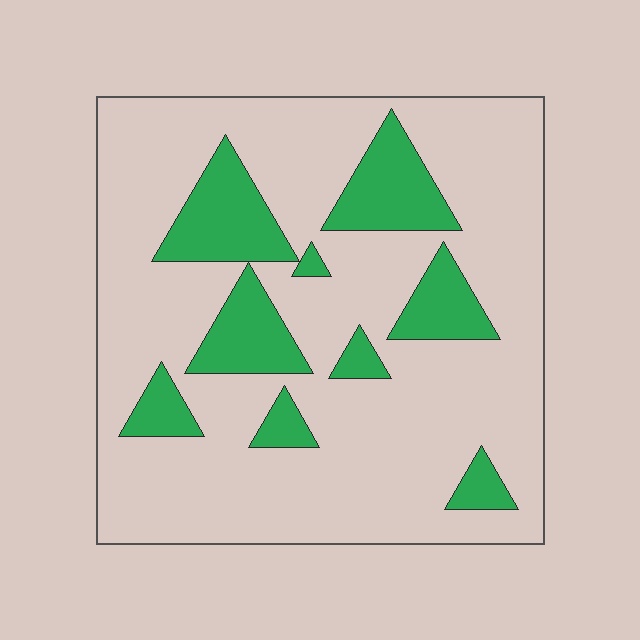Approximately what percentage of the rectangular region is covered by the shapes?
Approximately 20%.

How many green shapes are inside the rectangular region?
9.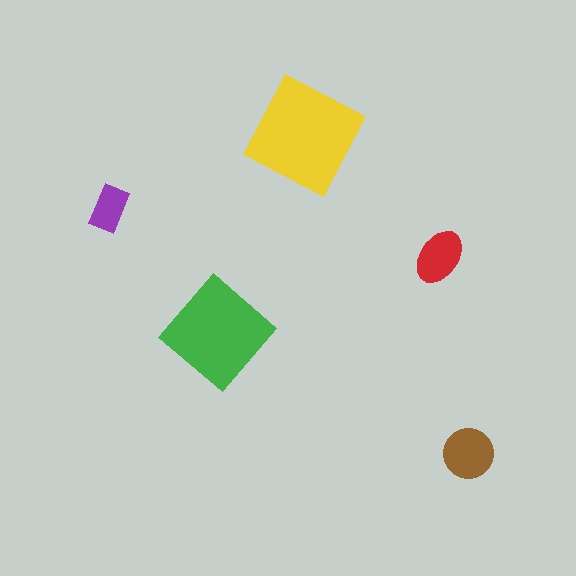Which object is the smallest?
The purple rectangle.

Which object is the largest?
The yellow square.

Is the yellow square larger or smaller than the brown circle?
Larger.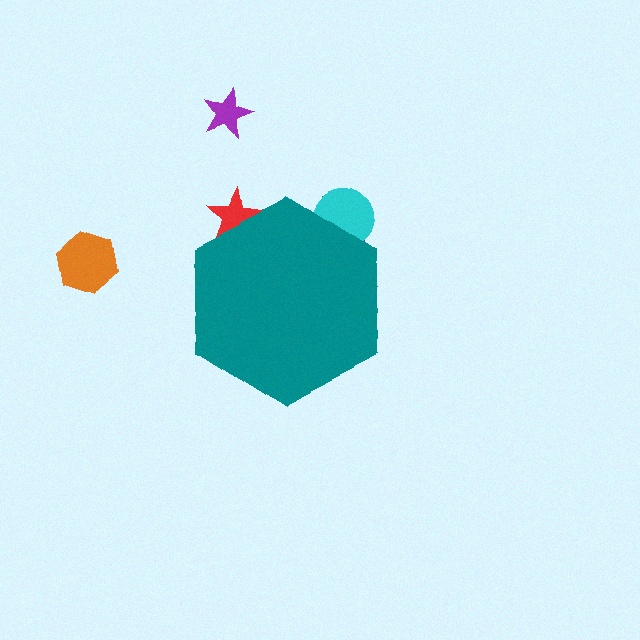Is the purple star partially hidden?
No, the purple star is fully visible.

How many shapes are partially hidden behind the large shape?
3 shapes are partially hidden.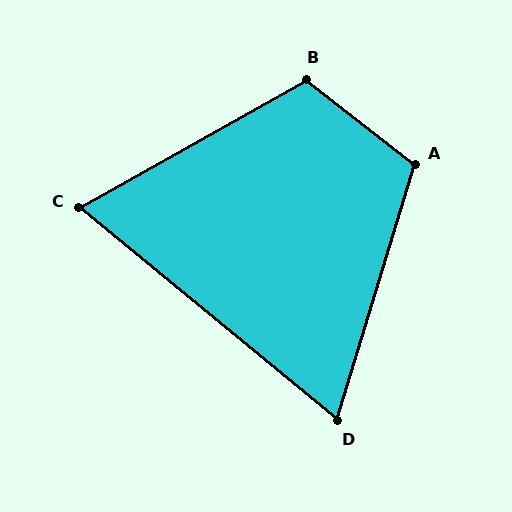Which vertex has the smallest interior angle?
D, at approximately 67 degrees.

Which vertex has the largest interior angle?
B, at approximately 113 degrees.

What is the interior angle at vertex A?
Approximately 111 degrees (obtuse).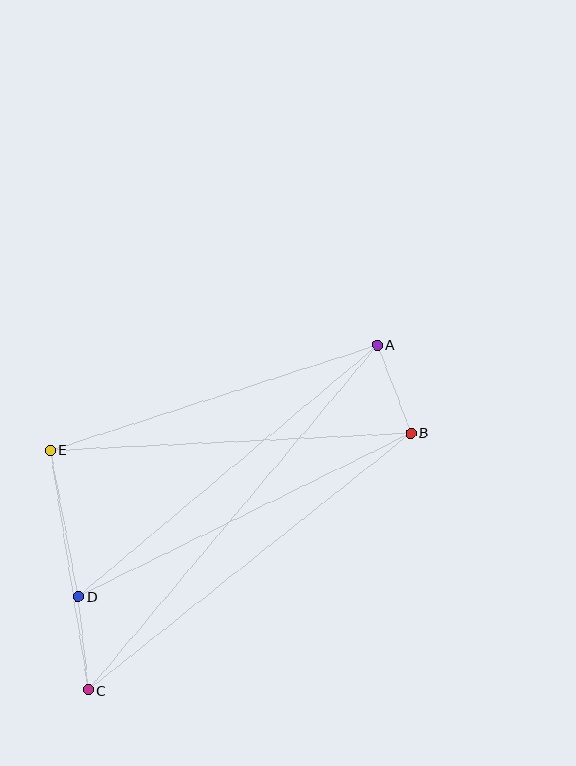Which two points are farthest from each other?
Points A and C are farthest from each other.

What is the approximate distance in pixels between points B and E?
The distance between B and E is approximately 361 pixels.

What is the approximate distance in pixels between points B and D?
The distance between B and D is approximately 371 pixels.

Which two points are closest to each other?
Points A and B are closest to each other.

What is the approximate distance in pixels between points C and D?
The distance between C and D is approximately 94 pixels.